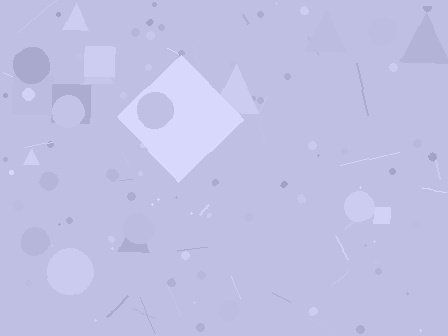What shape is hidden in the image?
A diamond is hidden in the image.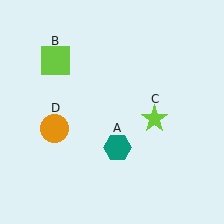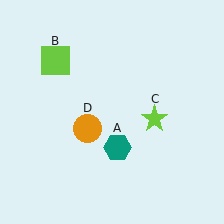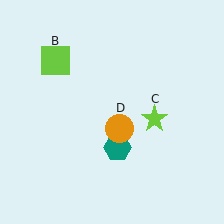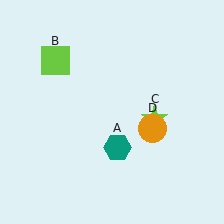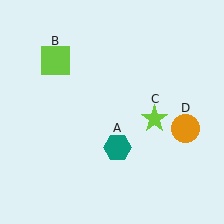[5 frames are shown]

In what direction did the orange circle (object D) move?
The orange circle (object D) moved right.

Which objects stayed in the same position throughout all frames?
Teal hexagon (object A) and lime square (object B) and lime star (object C) remained stationary.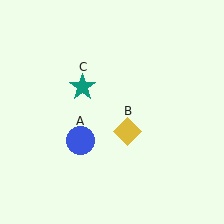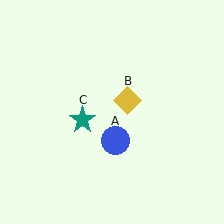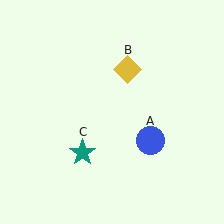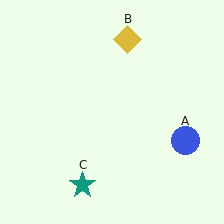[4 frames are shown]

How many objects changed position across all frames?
3 objects changed position: blue circle (object A), yellow diamond (object B), teal star (object C).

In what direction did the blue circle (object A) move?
The blue circle (object A) moved right.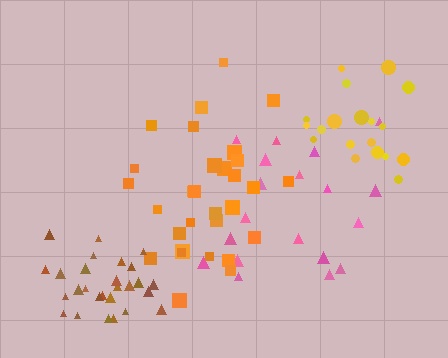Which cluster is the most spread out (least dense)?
Pink.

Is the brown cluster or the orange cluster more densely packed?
Brown.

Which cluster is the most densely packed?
Yellow.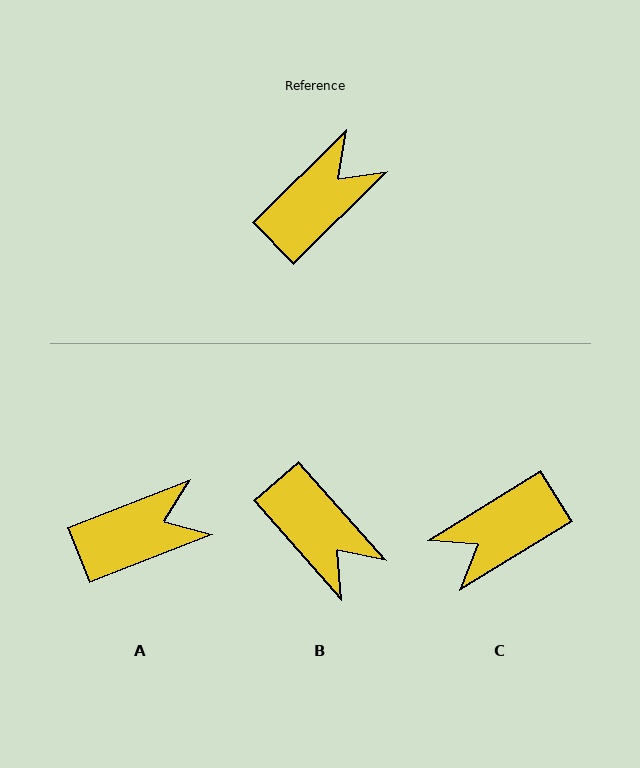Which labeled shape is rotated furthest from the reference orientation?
C, about 167 degrees away.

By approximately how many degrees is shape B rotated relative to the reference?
Approximately 93 degrees clockwise.